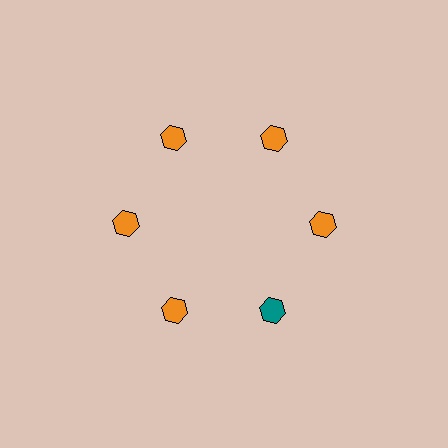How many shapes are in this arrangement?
There are 6 shapes arranged in a ring pattern.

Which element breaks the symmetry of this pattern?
The teal hexagon at roughly the 5 o'clock position breaks the symmetry. All other shapes are orange hexagons.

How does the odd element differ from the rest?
It has a different color: teal instead of orange.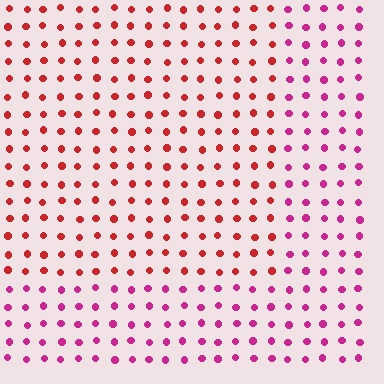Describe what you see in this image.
The image is filled with small magenta elements in a uniform arrangement. A rectangle-shaped region is visible where the elements are tinted to a slightly different hue, forming a subtle color boundary.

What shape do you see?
I see a rectangle.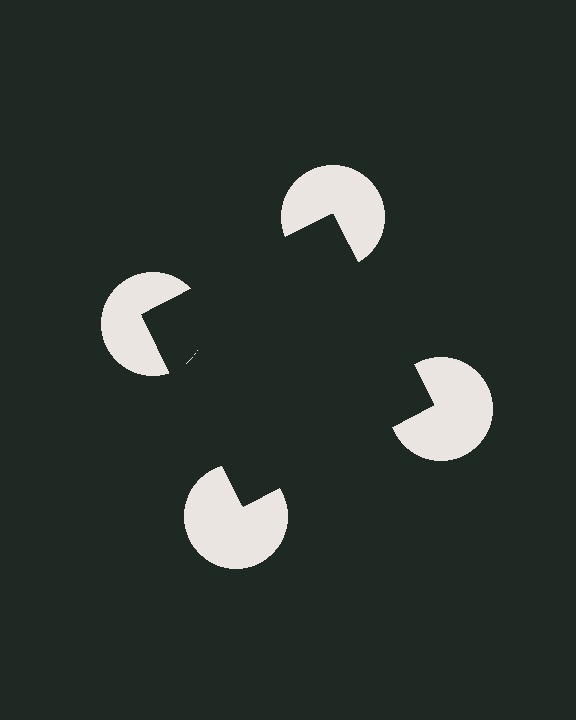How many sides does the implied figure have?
4 sides.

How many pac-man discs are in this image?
There are 4 — one at each vertex of the illusory square.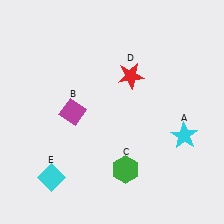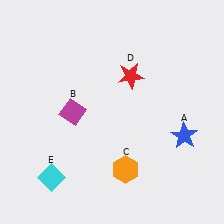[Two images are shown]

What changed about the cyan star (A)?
In Image 1, A is cyan. In Image 2, it changed to blue.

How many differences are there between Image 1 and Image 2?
There are 2 differences between the two images.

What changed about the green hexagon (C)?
In Image 1, C is green. In Image 2, it changed to orange.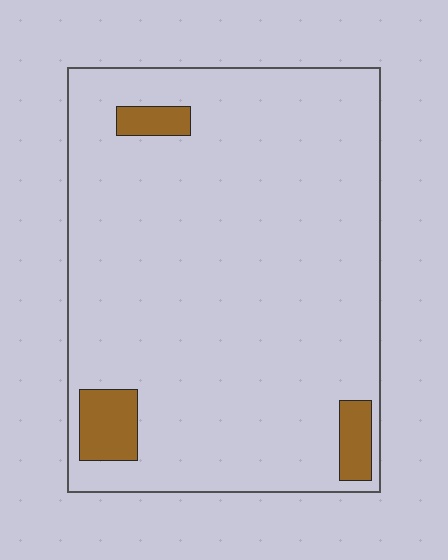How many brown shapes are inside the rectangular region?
3.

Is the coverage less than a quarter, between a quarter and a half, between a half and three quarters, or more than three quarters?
Less than a quarter.